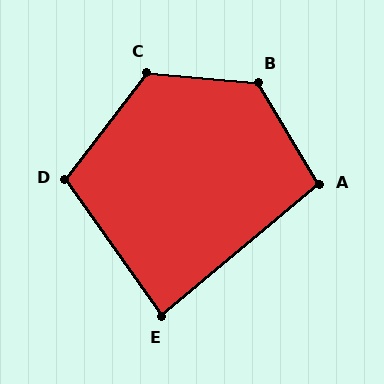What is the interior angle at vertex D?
Approximately 107 degrees (obtuse).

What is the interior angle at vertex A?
Approximately 99 degrees (obtuse).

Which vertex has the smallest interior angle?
E, at approximately 86 degrees.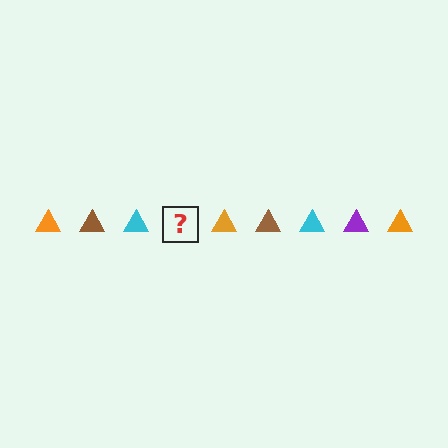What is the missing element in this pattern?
The missing element is a purple triangle.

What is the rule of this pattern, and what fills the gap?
The rule is that the pattern cycles through orange, brown, cyan, purple triangles. The gap should be filled with a purple triangle.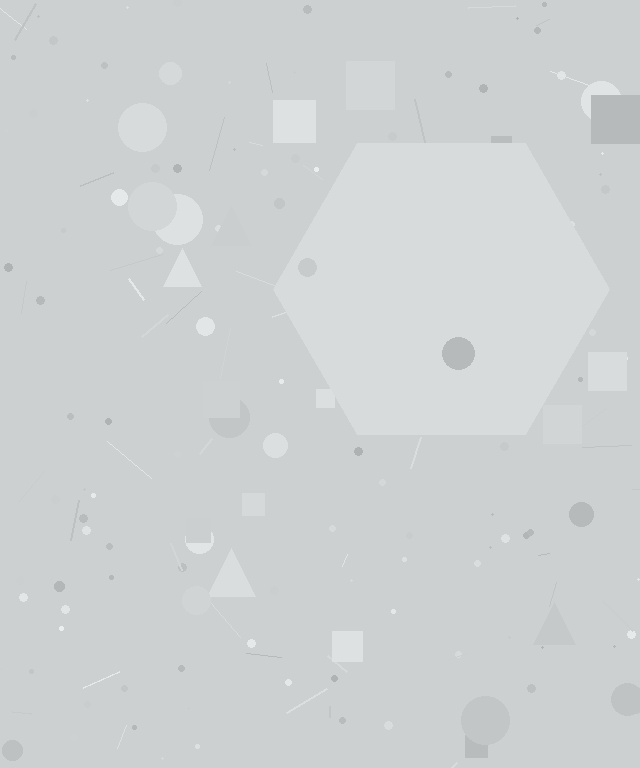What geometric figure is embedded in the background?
A hexagon is embedded in the background.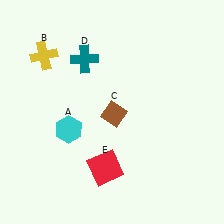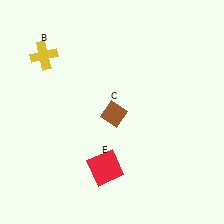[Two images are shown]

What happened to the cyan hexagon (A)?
The cyan hexagon (A) was removed in Image 2. It was in the bottom-left area of Image 1.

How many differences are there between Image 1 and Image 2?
There are 2 differences between the two images.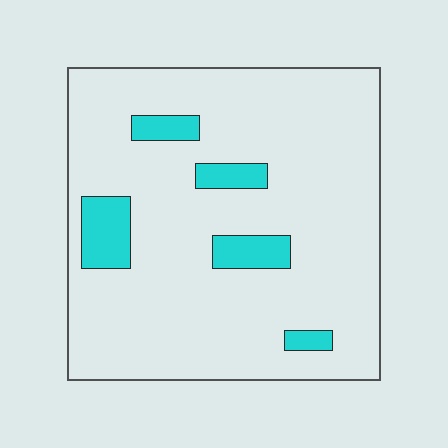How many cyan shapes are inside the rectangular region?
5.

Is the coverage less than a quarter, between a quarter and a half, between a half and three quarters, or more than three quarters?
Less than a quarter.